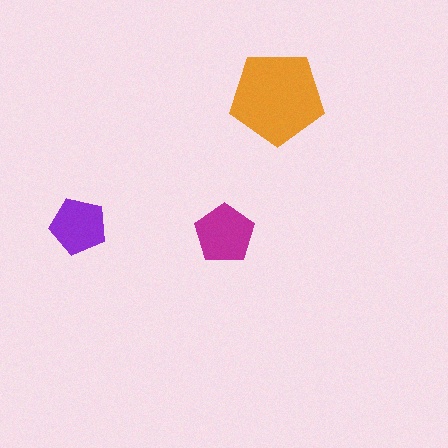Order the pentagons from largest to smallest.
the orange one, the magenta one, the purple one.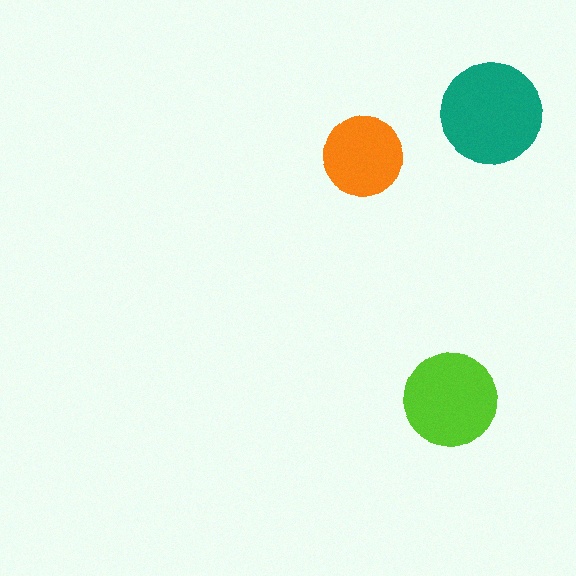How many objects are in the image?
There are 3 objects in the image.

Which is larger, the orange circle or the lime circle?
The lime one.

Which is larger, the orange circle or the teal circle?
The teal one.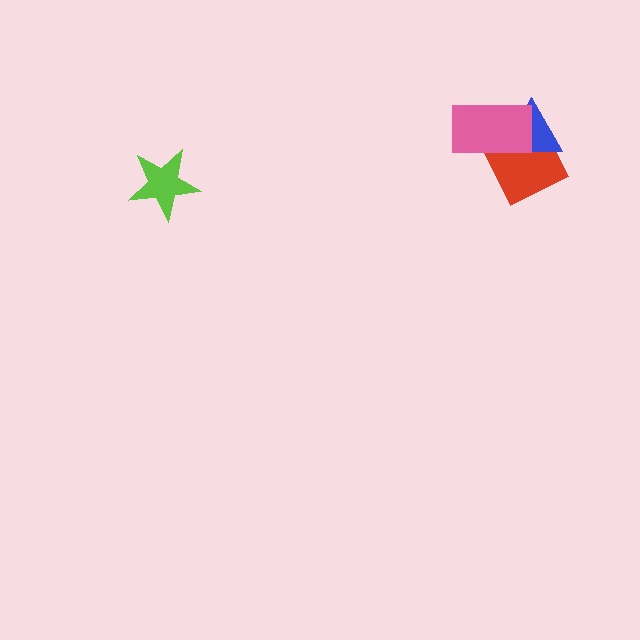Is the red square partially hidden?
Yes, it is partially covered by another shape.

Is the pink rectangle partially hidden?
No, no other shape covers it.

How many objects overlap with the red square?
2 objects overlap with the red square.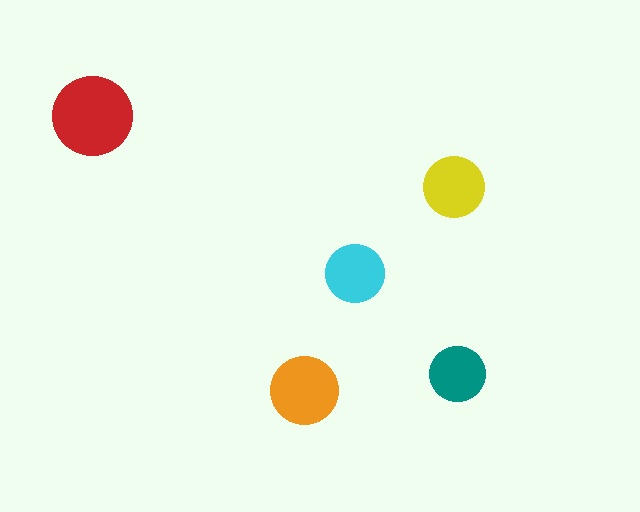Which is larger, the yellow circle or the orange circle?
The orange one.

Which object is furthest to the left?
The red circle is leftmost.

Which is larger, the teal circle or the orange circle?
The orange one.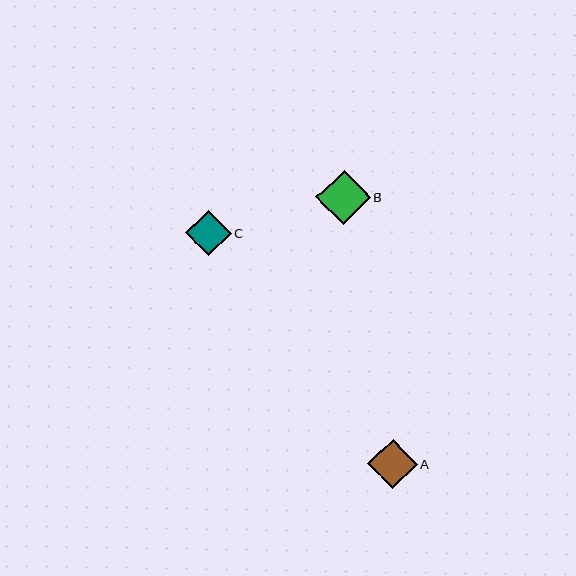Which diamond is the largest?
Diamond B is the largest with a size of approximately 55 pixels.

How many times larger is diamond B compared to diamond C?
Diamond B is approximately 1.2 times the size of diamond C.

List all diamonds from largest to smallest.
From largest to smallest: B, A, C.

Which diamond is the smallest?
Diamond C is the smallest with a size of approximately 45 pixels.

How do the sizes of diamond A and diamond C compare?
Diamond A and diamond C are approximately the same size.